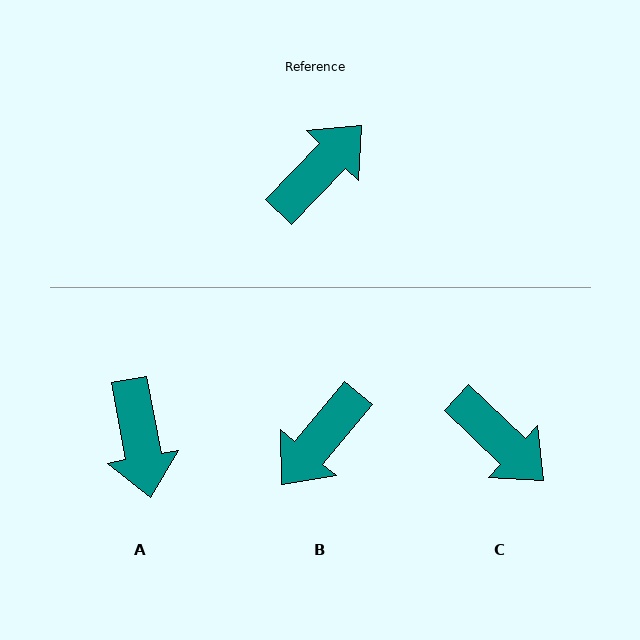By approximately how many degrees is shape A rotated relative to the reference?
Approximately 126 degrees clockwise.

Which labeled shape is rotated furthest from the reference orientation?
B, about 176 degrees away.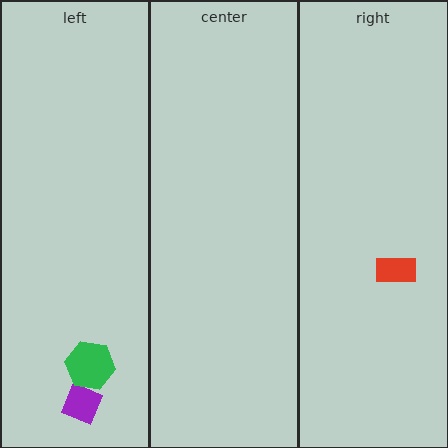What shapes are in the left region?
The purple diamond, the green hexagon.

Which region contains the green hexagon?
The left region.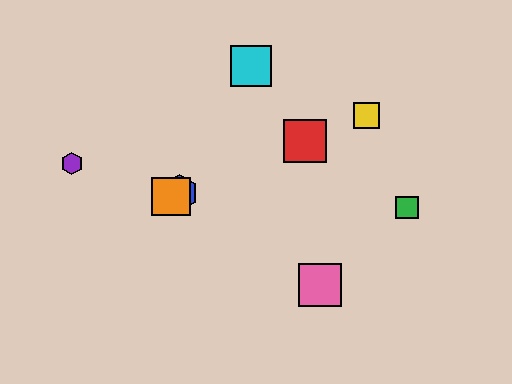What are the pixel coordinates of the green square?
The green square is at (407, 207).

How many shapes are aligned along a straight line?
4 shapes (the red square, the blue hexagon, the yellow square, the orange square) are aligned along a straight line.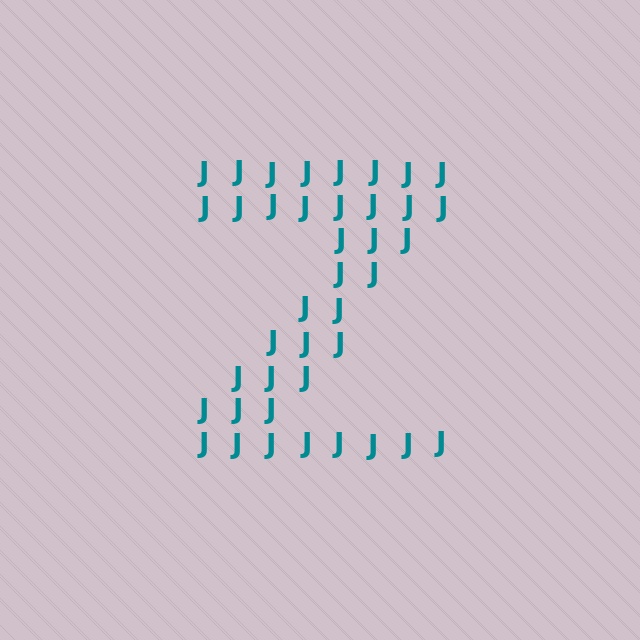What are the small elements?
The small elements are letter J's.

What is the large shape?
The large shape is the letter Z.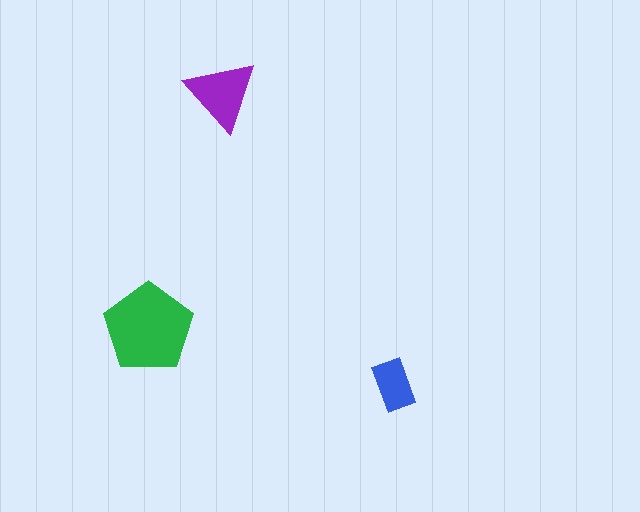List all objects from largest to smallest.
The green pentagon, the purple triangle, the blue rectangle.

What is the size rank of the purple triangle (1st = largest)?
2nd.